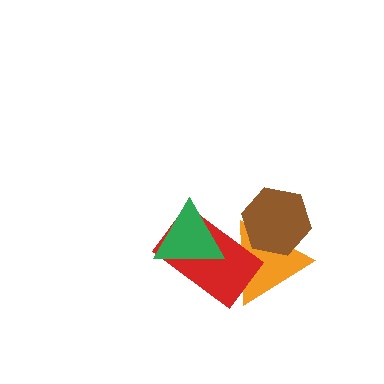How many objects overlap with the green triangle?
1 object overlaps with the green triangle.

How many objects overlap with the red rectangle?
2 objects overlap with the red rectangle.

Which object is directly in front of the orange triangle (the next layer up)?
The brown hexagon is directly in front of the orange triangle.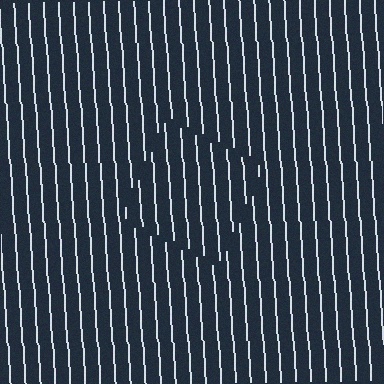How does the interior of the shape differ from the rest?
The interior of the shape contains the same grating, shifted by half a period — the contour is defined by the phase discontinuity where line-ends from the inner and outer gratings abut.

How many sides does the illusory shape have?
4 sides — the line-ends trace a square.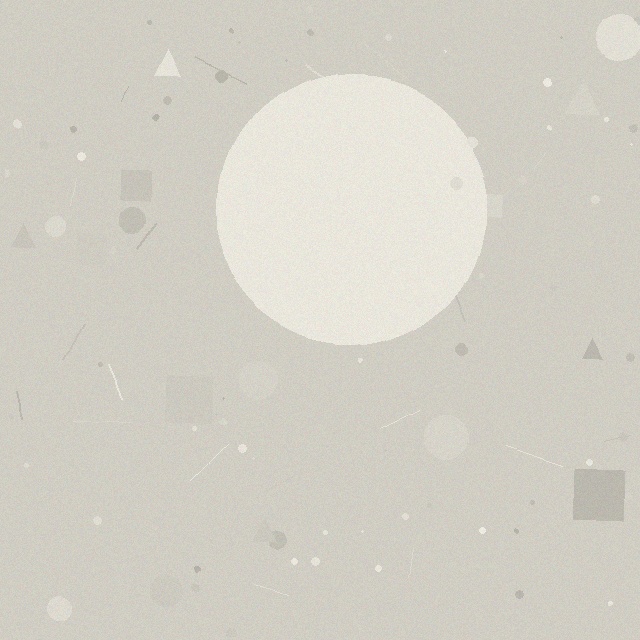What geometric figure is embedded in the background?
A circle is embedded in the background.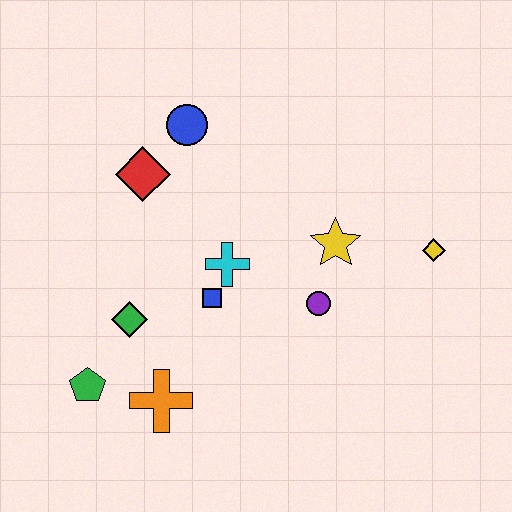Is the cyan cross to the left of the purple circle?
Yes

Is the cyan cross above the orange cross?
Yes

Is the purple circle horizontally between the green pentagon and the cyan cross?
No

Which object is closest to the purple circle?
The yellow star is closest to the purple circle.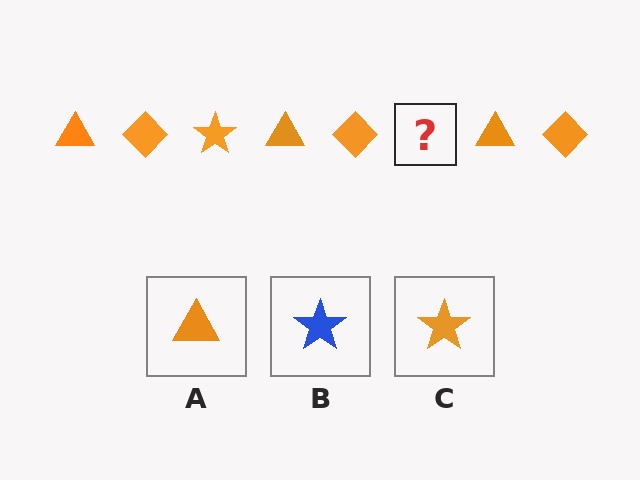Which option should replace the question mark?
Option C.